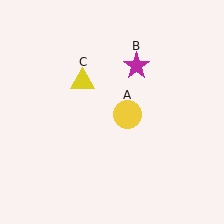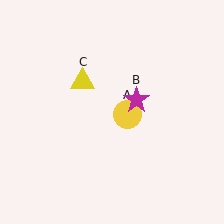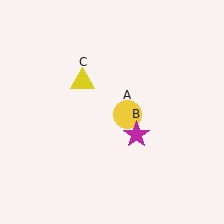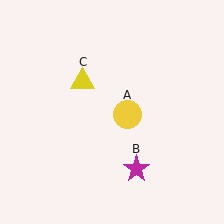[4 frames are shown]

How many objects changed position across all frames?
1 object changed position: magenta star (object B).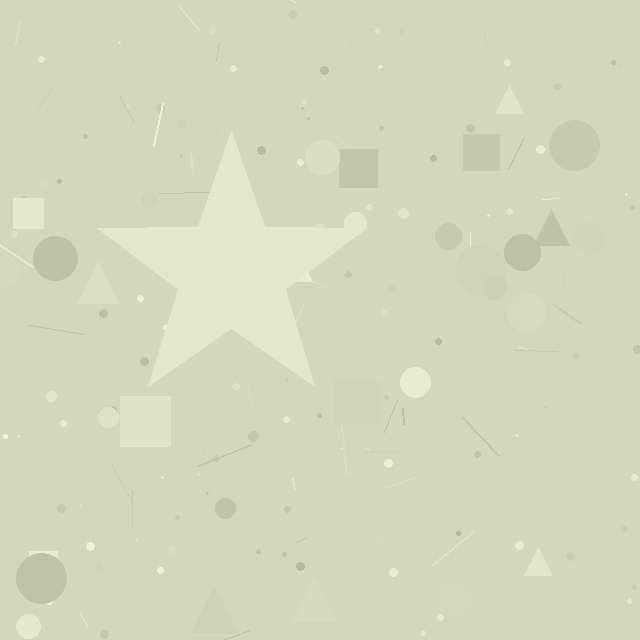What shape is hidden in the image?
A star is hidden in the image.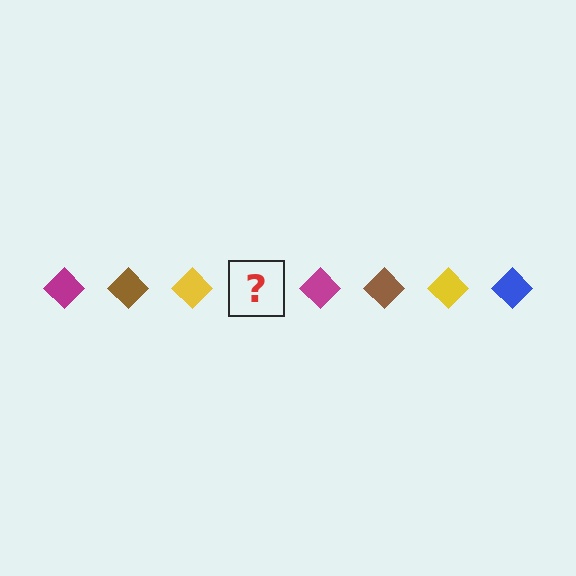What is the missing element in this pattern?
The missing element is a blue diamond.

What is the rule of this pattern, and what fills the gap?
The rule is that the pattern cycles through magenta, brown, yellow, blue diamonds. The gap should be filled with a blue diamond.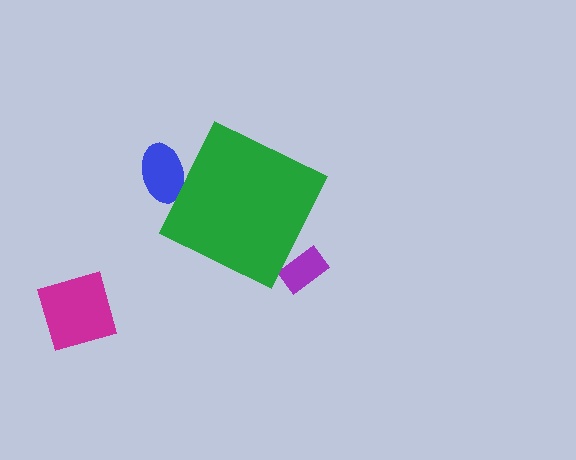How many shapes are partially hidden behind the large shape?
2 shapes are partially hidden.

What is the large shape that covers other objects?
A green diamond.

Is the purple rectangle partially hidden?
Yes, the purple rectangle is partially hidden behind the green diamond.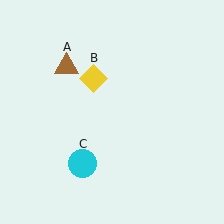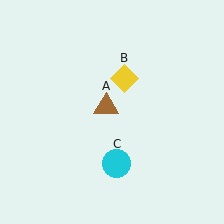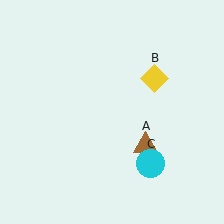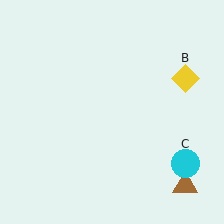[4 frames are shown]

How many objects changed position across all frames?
3 objects changed position: brown triangle (object A), yellow diamond (object B), cyan circle (object C).